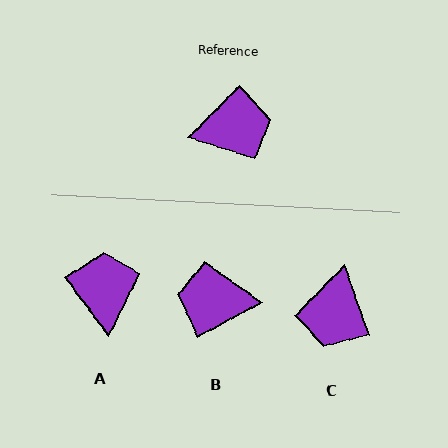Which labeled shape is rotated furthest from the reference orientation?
B, about 163 degrees away.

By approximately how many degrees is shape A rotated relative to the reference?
Approximately 82 degrees counter-clockwise.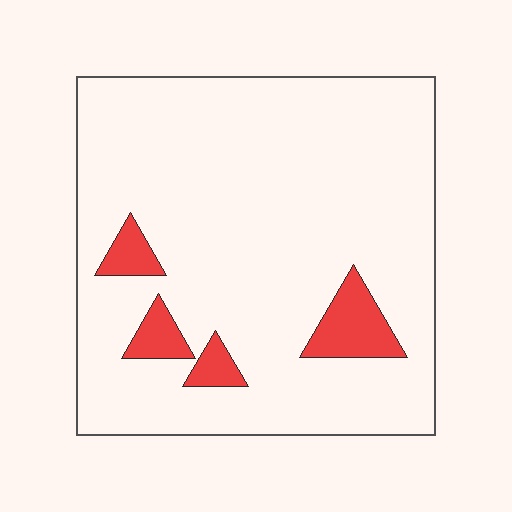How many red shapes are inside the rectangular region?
4.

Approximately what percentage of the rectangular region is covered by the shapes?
Approximately 10%.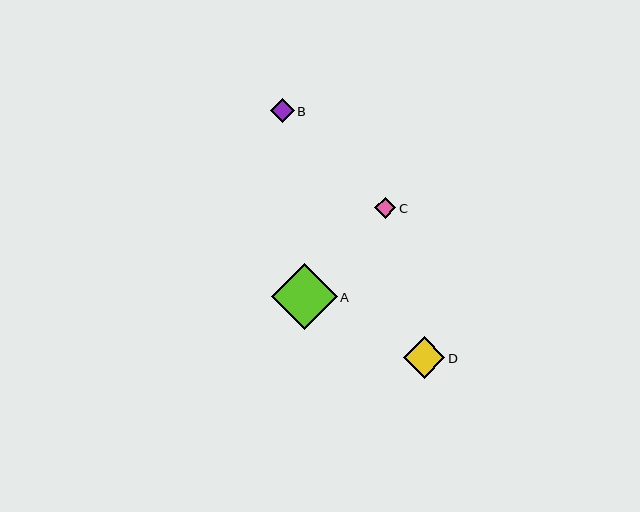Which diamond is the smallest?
Diamond C is the smallest with a size of approximately 21 pixels.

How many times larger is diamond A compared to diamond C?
Diamond A is approximately 3.1 times the size of diamond C.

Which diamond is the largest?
Diamond A is the largest with a size of approximately 66 pixels.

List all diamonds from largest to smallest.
From largest to smallest: A, D, B, C.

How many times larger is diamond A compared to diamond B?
Diamond A is approximately 2.8 times the size of diamond B.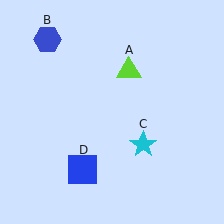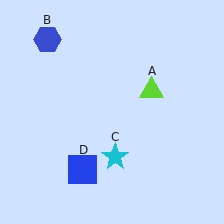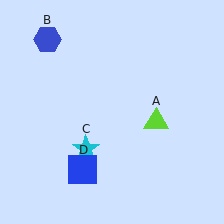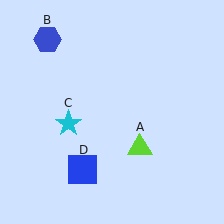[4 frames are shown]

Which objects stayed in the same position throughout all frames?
Blue hexagon (object B) and blue square (object D) remained stationary.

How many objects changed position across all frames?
2 objects changed position: lime triangle (object A), cyan star (object C).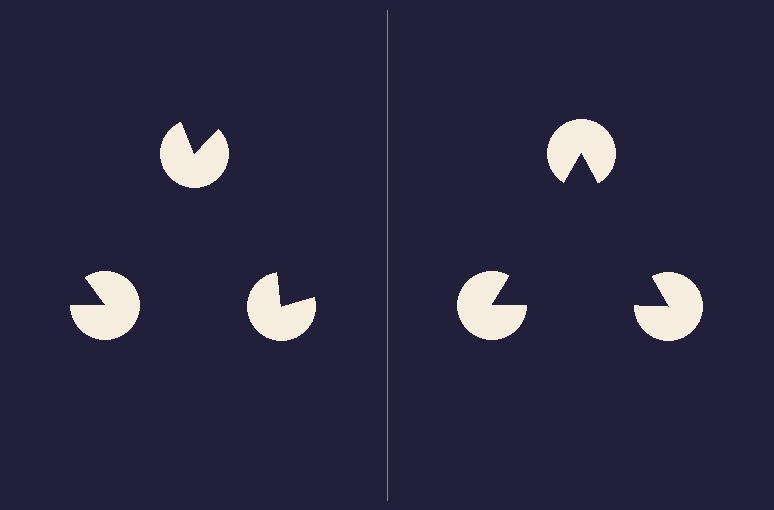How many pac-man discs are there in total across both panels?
6 — 3 on each side.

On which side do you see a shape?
An illusory triangle appears on the right side. On the left side the wedge cuts are rotated, so no coherent shape forms.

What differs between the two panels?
The pac-man discs are positioned identically on both sides; only the wedge orientations differ. On the right they align to a triangle; on the left they are misaligned.